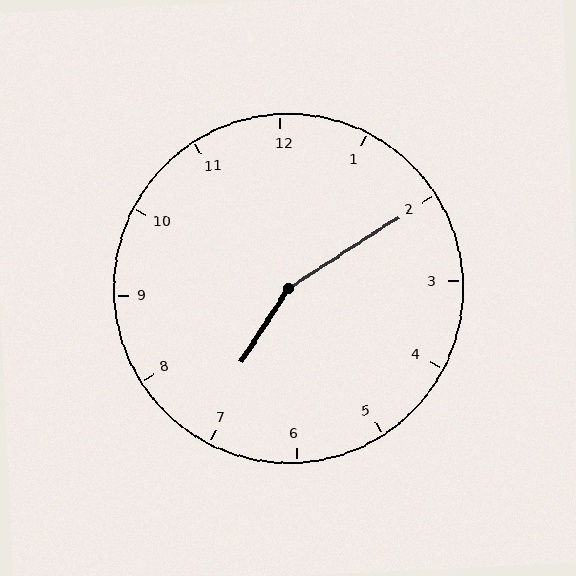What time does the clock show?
7:10.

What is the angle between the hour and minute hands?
Approximately 155 degrees.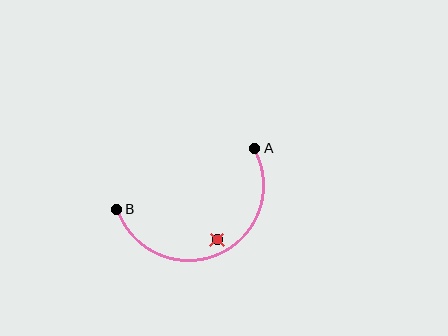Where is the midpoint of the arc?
The arc midpoint is the point on the curve farthest from the straight line joining A and B. It sits below that line.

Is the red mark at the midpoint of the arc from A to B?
No — the red mark does not lie on the arc at all. It sits slightly inside the curve.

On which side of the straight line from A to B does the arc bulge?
The arc bulges below the straight line connecting A and B.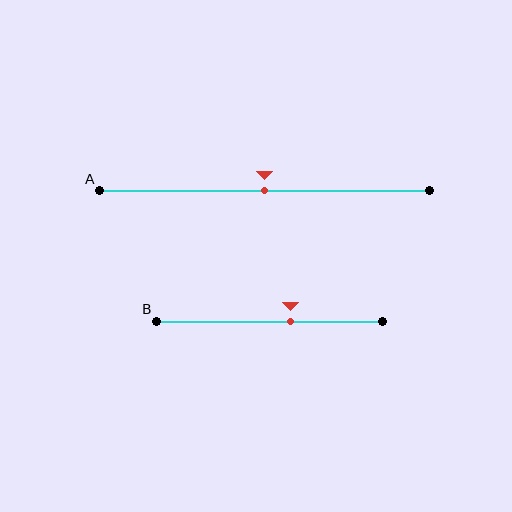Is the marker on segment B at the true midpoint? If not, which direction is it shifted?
No, the marker on segment B is shifted to the right by about 9% of the segment length.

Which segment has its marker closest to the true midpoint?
Segment A has its marker closest to the true midpoint.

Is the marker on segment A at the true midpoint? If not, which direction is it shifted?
Yes, the marker on segment A is at the true midpoint.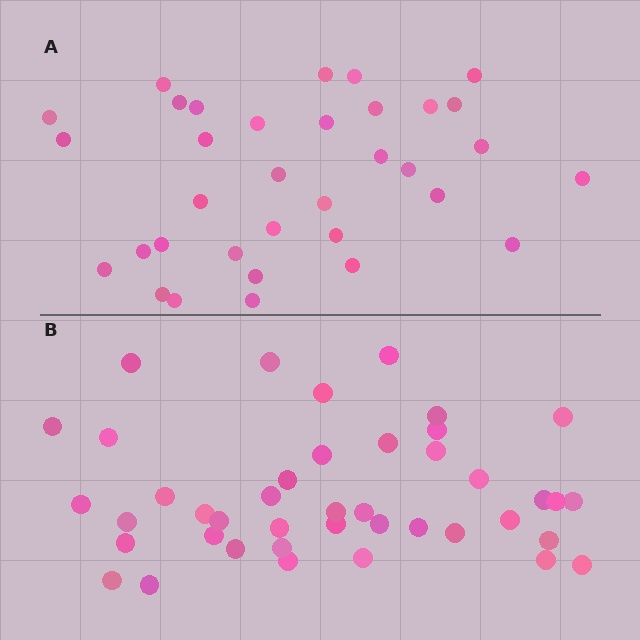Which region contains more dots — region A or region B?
Region B (the bottom region) has more dots.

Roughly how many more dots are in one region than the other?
Region B has roughly 8 or so more dots than region A.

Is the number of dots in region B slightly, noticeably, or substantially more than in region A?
Region B has only slightly more — the two regions are fairly close. The ratio is roughly 1.2 to 1.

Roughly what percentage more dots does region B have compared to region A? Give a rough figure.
About 25% more.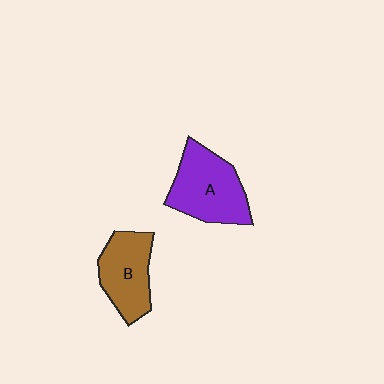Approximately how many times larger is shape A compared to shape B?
Approximately 1.2 times.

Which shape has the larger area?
Shape A (purple).